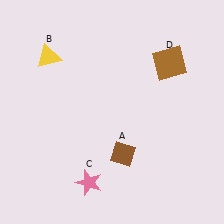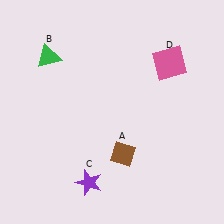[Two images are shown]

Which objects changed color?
B changed from yellow to green. C changed from pink to purple. D changed from brown to pink.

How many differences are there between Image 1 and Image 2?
There are 3 differences between the two images.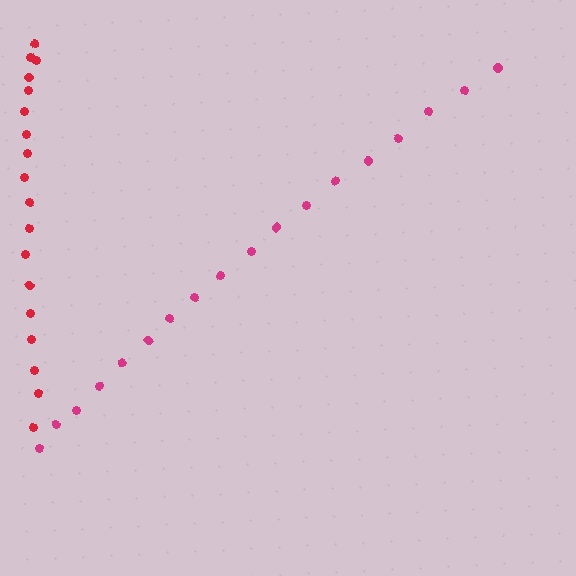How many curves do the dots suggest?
There are 2 distinct paths.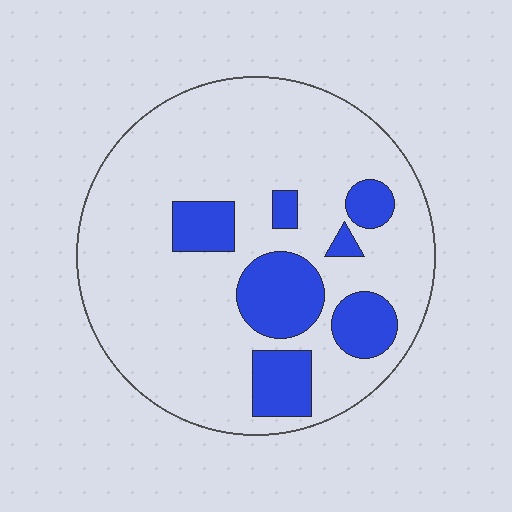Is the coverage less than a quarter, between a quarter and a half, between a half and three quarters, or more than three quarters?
Less than a quarter.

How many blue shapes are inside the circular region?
7.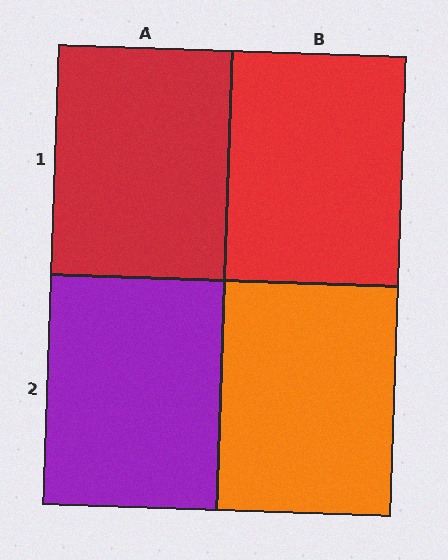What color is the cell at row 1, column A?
Red.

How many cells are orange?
1 cell is orange.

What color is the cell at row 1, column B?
Red.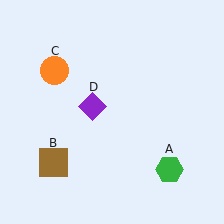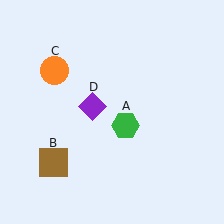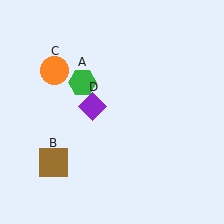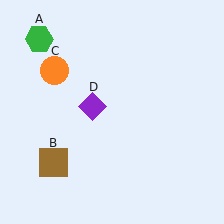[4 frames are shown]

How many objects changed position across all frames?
1 object changed position: green hexagon (object A).